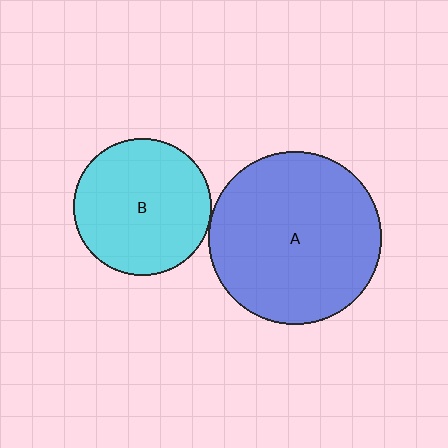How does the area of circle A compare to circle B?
Approximately 1.6 times.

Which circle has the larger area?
Circle A (blue).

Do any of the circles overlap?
No, none of the circles overlap.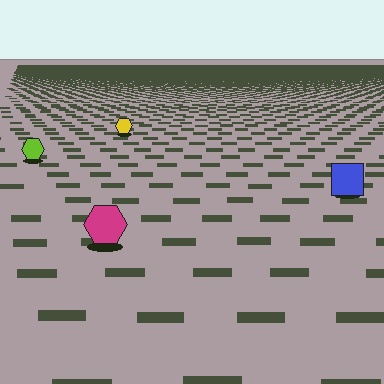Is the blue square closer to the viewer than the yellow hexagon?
Yes. The blue square is closer — you can tell from the texture gradient: the ground texture is coarser near it.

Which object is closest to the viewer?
The magenta hexagon is closest. The texture marks near it are larger and more spread out.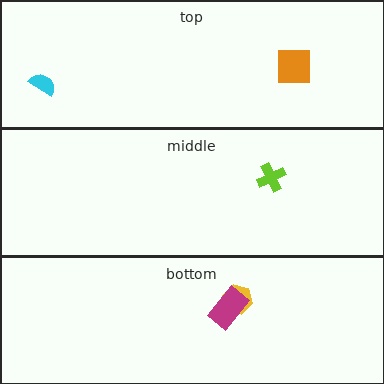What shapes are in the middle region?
The lime cross.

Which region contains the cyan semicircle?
The top region.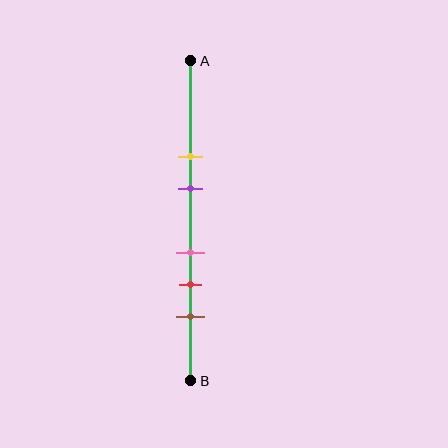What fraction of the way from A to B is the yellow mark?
The yellow mark is approximately 30% (0.3) of the way from A to B.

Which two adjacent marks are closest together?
The pink and red marks are the closest adjacent pair.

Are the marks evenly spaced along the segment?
No, the marks are not evenly spaced.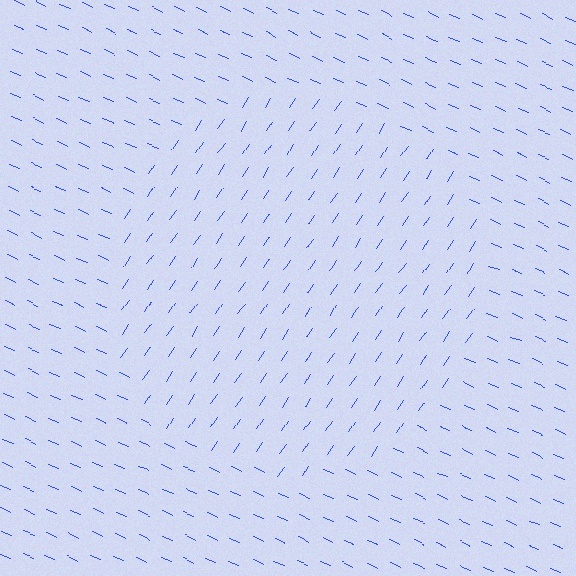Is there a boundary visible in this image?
Yes, there is a texture boundary formed by a change in line orientation.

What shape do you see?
I see a circle.